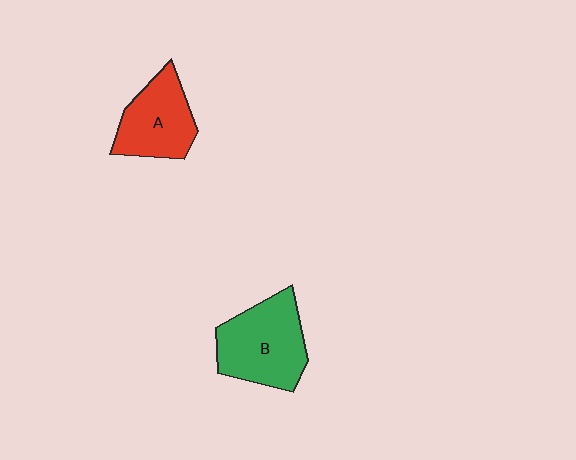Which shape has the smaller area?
Shape A (red).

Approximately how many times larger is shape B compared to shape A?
Approximately 1.3 times.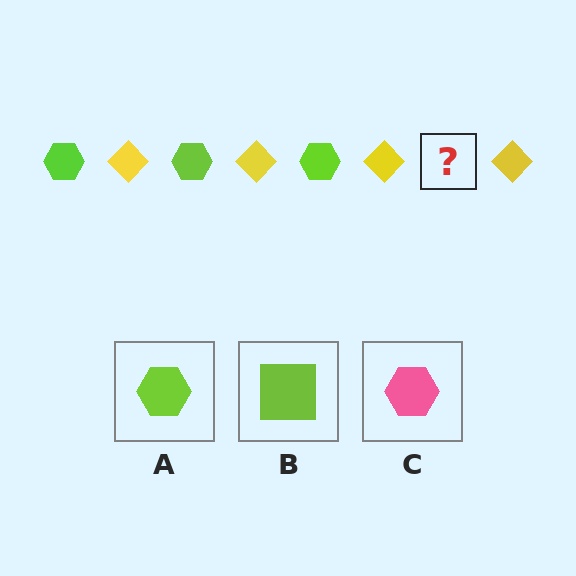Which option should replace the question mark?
Option A.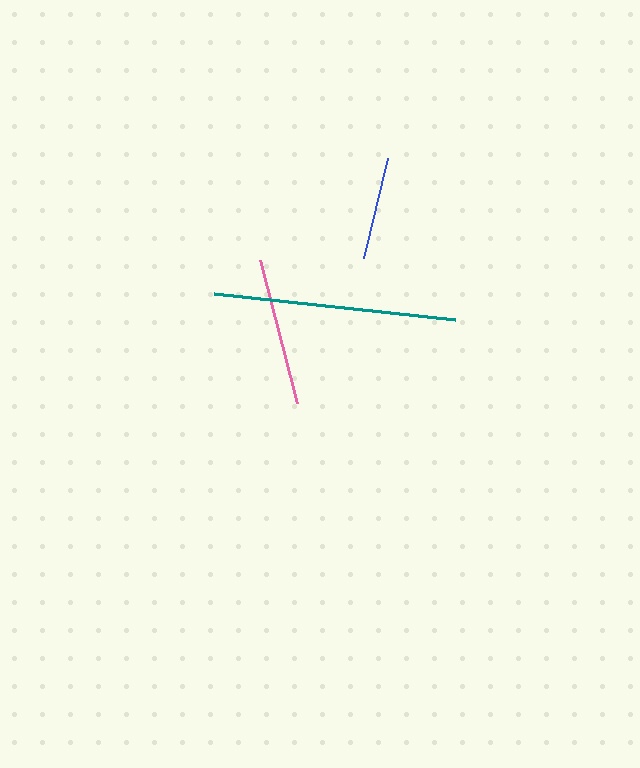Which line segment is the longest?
The teal line is the longest at approximately 243 pixels.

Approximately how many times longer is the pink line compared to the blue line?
The pink line is approximately 1.4 times the length of the blue line.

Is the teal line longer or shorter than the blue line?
The teal line is longer than the blue line.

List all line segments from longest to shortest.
From longest to shortest: teal, pink, blue.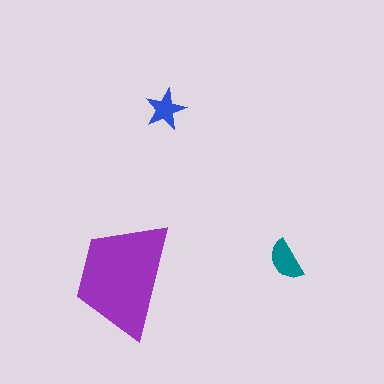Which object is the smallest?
The blue star.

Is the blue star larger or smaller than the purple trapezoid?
Smaller.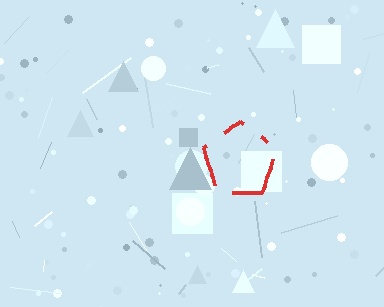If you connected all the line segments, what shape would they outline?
They would outline a pentagon.